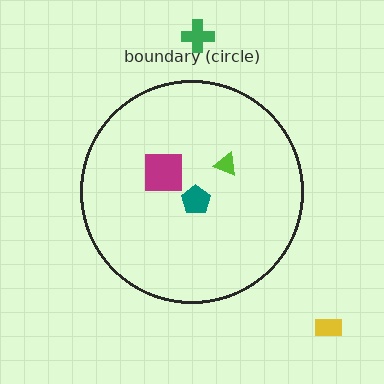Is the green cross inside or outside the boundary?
Outside.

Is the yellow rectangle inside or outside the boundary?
Outside.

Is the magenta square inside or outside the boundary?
Inside.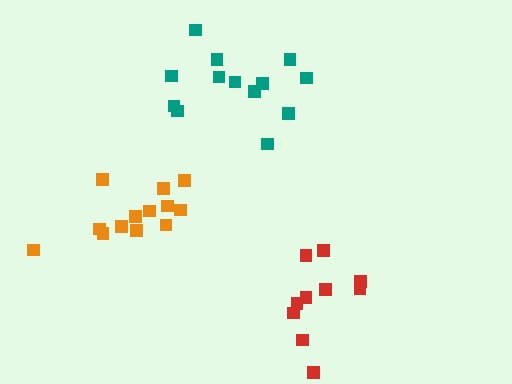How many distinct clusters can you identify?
There are 3 distinct clusters.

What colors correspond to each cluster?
The clusters are colored: red, orange, teal.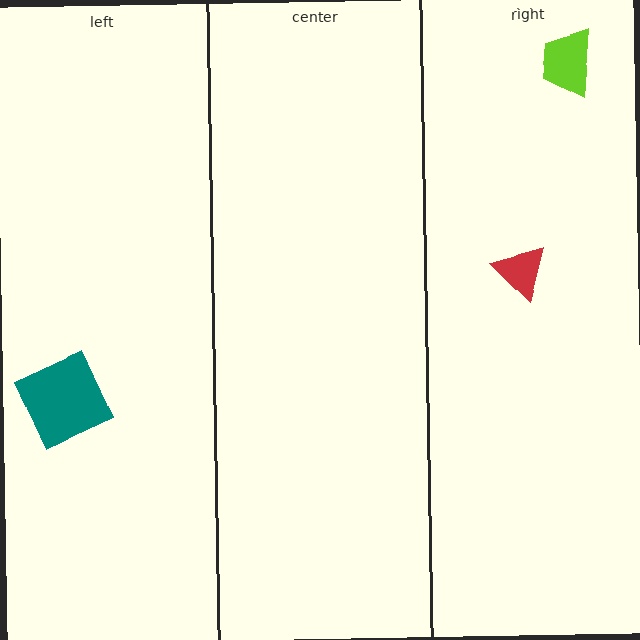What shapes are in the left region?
The teal square.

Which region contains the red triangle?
The right region.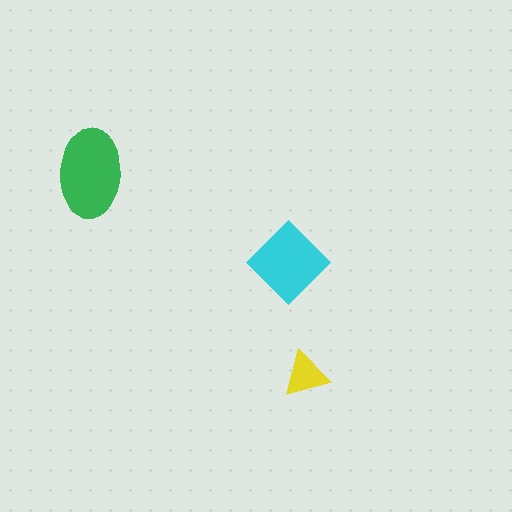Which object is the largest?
The green ellipse.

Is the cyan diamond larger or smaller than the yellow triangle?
Larger.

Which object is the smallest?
The yellow triangle.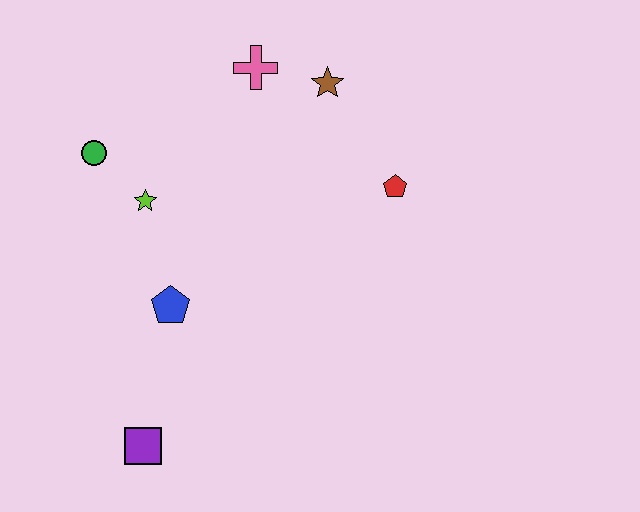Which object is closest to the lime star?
The green circle is closest to the lime star.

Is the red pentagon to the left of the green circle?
No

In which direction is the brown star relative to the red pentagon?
The brown star is above the red pentagon.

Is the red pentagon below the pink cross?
Yes